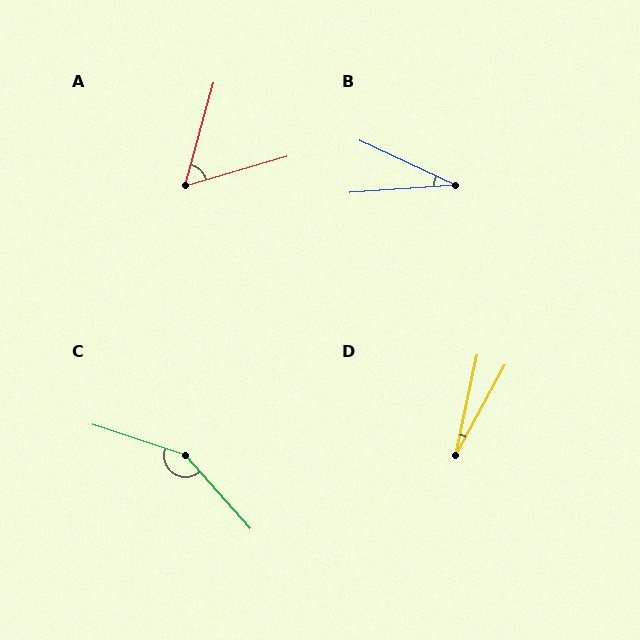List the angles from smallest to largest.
D (16°), B (29°), A (58°), C (150°).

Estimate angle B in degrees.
Approximately 29 degrees.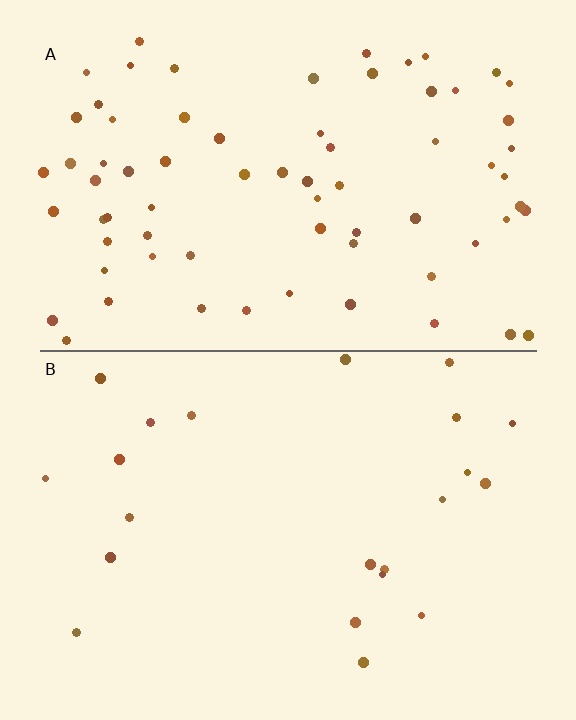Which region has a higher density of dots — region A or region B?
A (the top).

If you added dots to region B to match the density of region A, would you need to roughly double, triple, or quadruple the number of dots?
Approximately triple.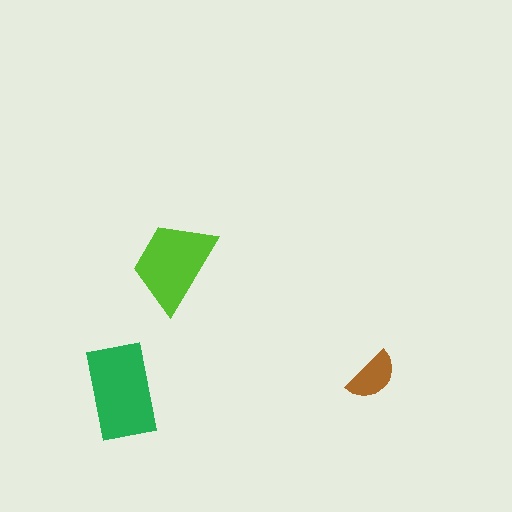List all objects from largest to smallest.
The green rectangle, the lime trapezoid, the brown semicircle.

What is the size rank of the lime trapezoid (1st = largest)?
2nd.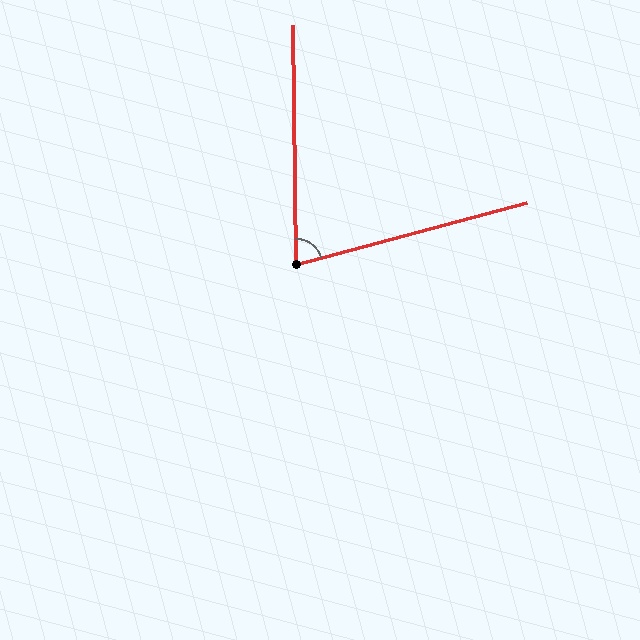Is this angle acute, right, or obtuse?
It is acute.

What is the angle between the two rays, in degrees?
Approximately 76 degrees.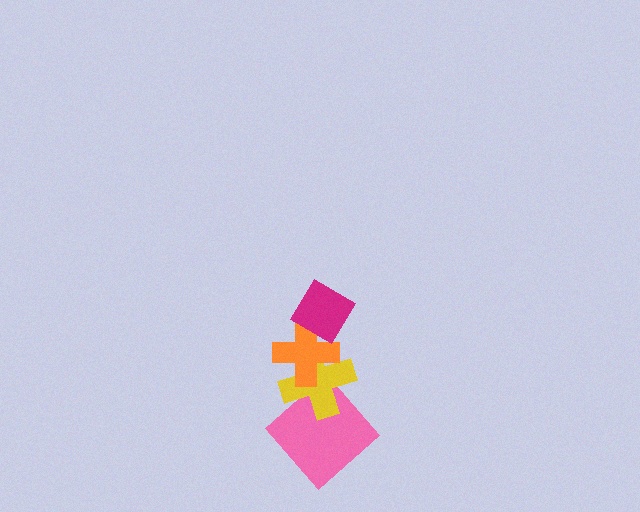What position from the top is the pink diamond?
The pink diamond is 4th from the top.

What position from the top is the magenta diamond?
The magenta diamond is 1st from the top.